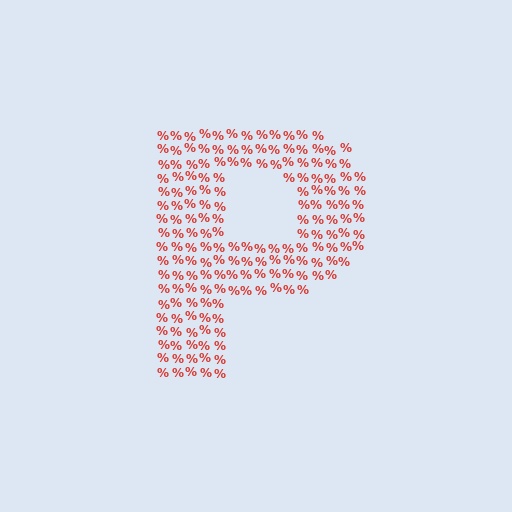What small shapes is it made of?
It is made of small percent signs.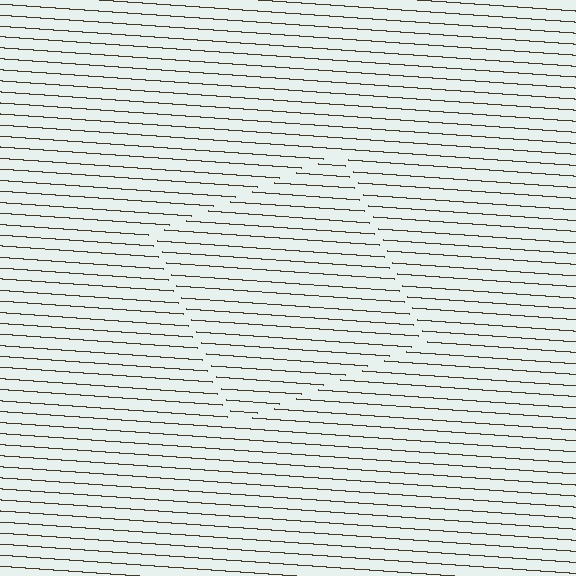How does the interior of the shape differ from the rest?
The interior of the shape contains the same grating, shifted by half a period — the contour is defined by the phase discontinuity where line-ends from the inner and outer gratings abut.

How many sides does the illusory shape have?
4 sides — the line-ends trace a square.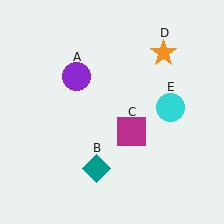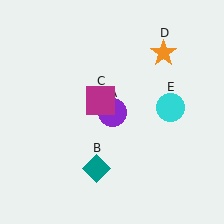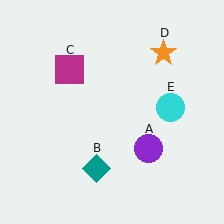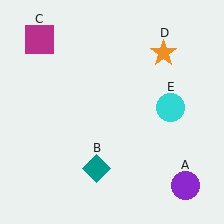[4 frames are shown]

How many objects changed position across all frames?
2 objects changed position: purple circle (object A), magenta square (object C).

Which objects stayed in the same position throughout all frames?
Teal diamond (object B) and orange star (object D) and cyan circle (object E) remained stationary.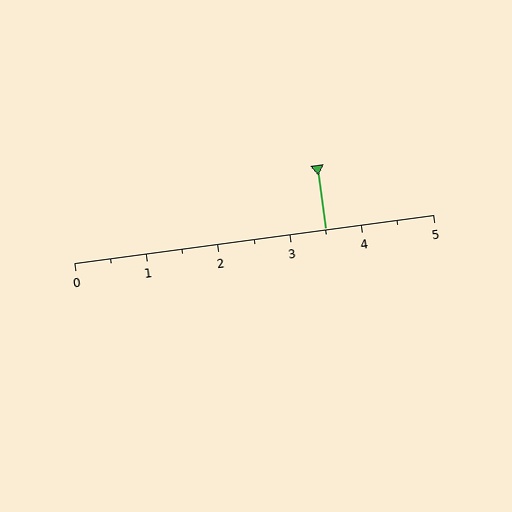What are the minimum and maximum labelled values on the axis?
The axis runs from 0 to 5.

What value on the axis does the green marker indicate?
The marker indicates approximately 3.5.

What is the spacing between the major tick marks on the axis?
The major ticks are spaced 1 apart.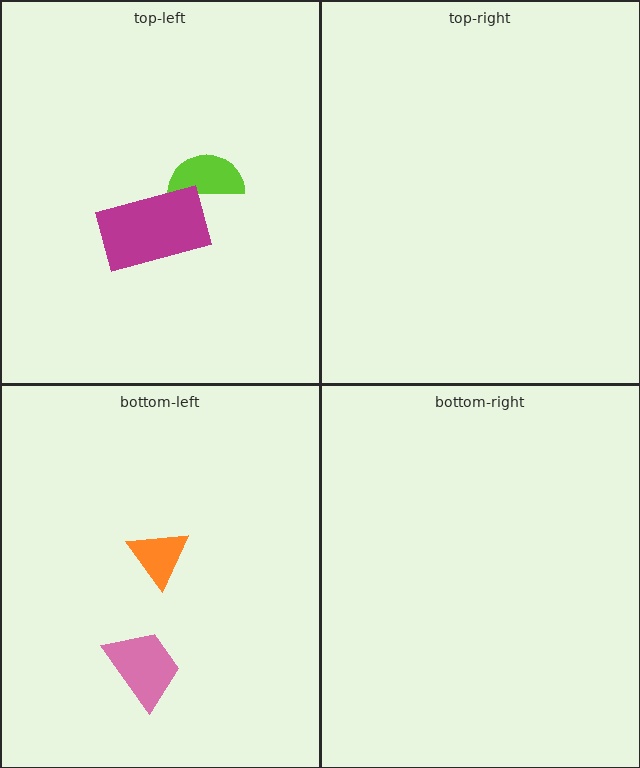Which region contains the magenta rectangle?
The top-left region.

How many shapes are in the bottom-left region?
2.